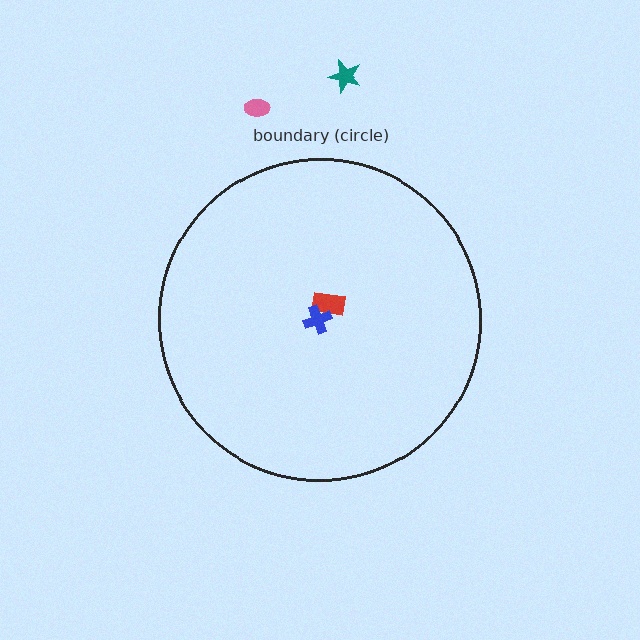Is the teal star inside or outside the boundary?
Outside.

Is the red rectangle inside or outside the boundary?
Inside.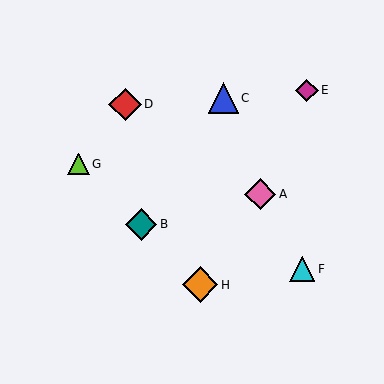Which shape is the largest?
The orange diamond (labeled H) is the largest.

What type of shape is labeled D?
Shape D is a red diamond.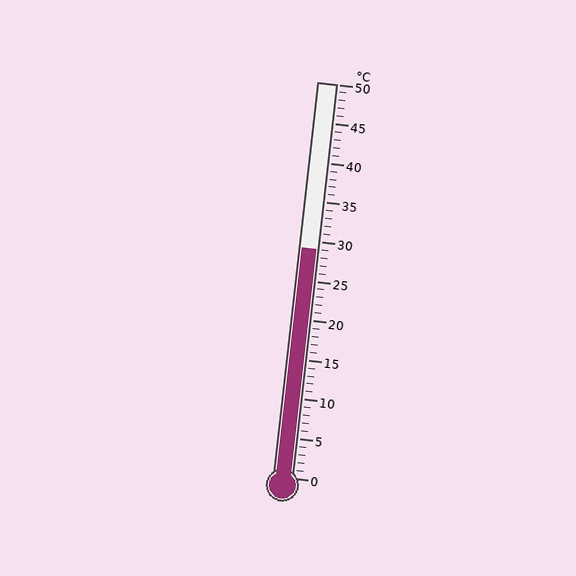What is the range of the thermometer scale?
The thermometer scale ranges from 0°C to 50°C.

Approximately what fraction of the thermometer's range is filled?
The thermometer is filled to approximately 60% of its range.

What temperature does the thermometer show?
The thermometer shows approximately 29°C.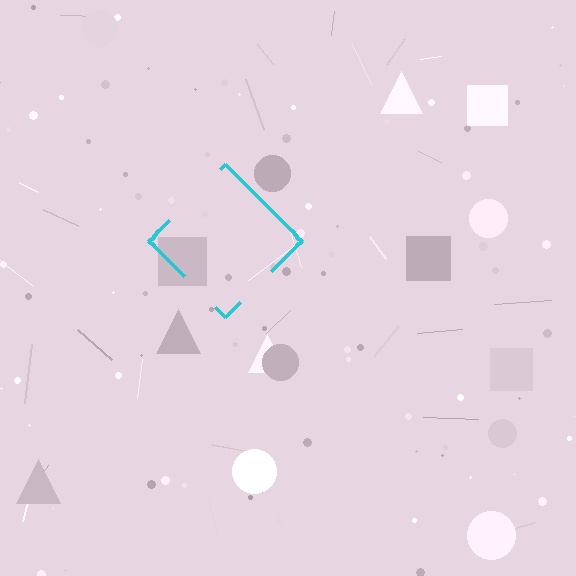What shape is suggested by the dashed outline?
The dashed outline suggests a diamond.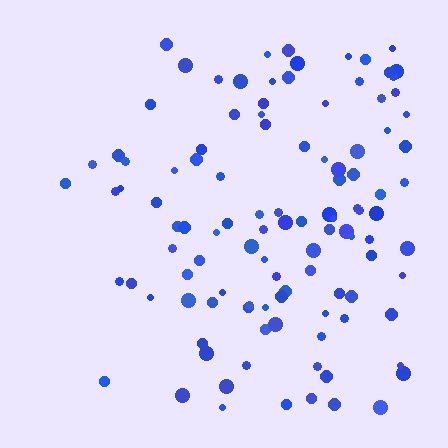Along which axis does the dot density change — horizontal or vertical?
Horizontal.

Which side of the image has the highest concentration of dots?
The right.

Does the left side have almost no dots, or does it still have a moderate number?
Still a moderate number, just noticeably fewer than the right.